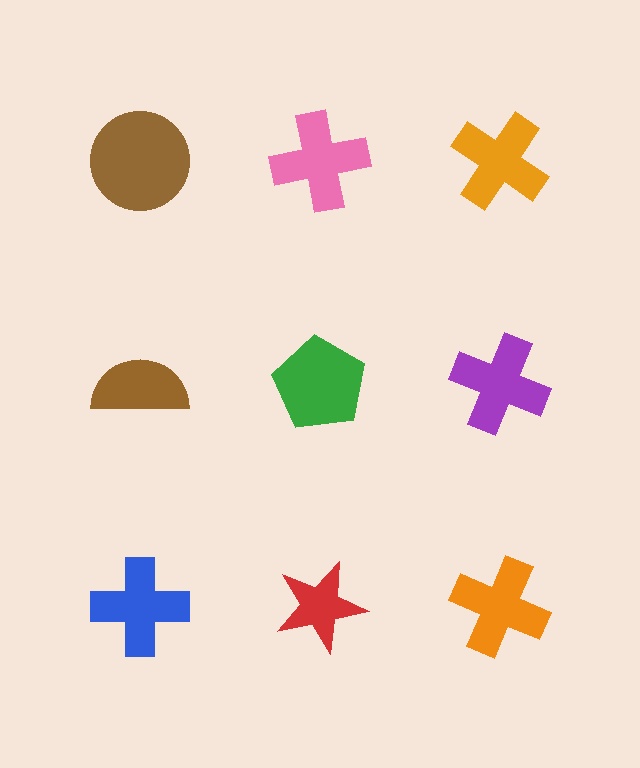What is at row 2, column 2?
A green pentagon.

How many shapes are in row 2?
3 shapes.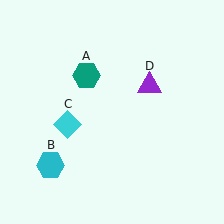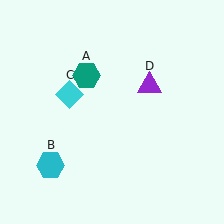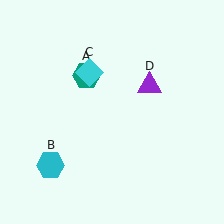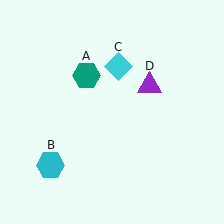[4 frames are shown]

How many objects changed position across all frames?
1 object changed position: cyan diamond (object C).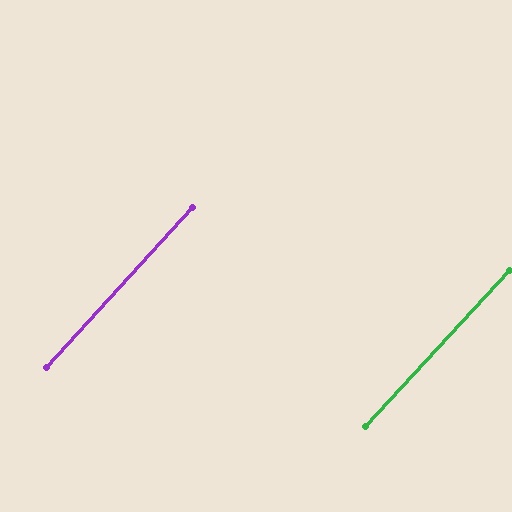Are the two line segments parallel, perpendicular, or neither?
Parallel — their directions differ by only 0.4°.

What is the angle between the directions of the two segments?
Approximately 0 degrees.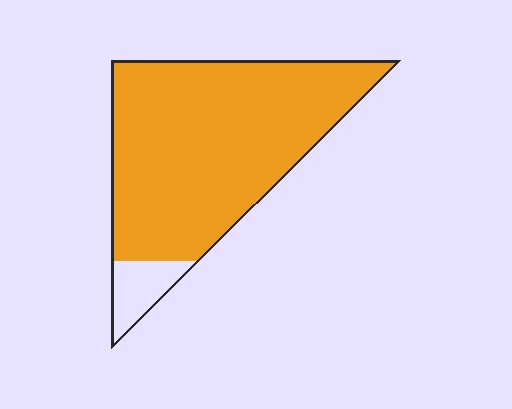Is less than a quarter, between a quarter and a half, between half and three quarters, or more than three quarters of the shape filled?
More than three quarters.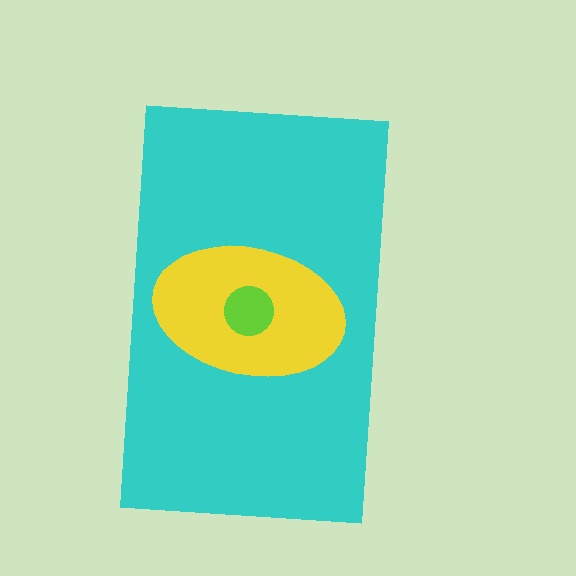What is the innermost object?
The lime circle.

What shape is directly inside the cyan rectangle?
The yellow ellipse.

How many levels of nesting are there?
3.